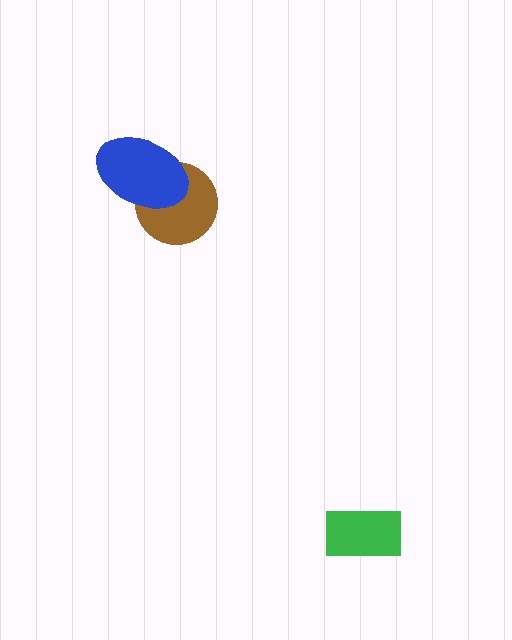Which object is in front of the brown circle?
The blue ellipse is in front of the brown circle.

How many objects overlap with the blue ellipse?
1 object overlaps with the blue ellipse.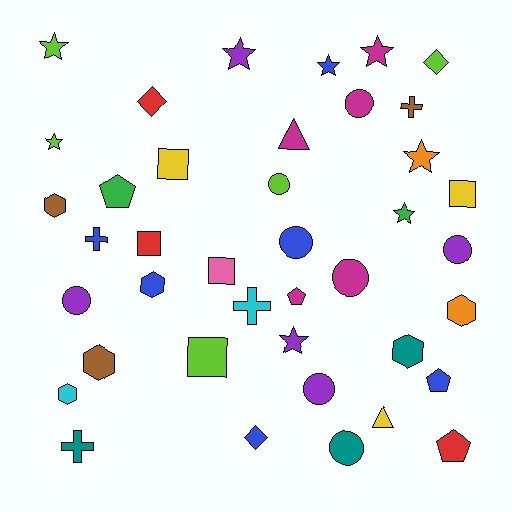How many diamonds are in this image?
There are 3 diamonds.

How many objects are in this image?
There are 40 objects.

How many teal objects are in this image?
There are 3 teal objects.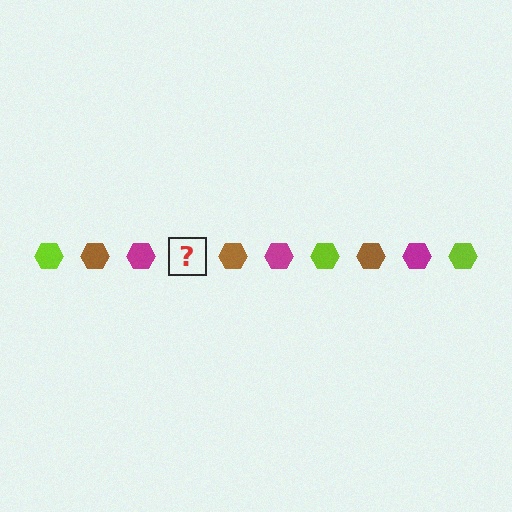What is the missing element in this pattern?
The missing element is a lime hexagon.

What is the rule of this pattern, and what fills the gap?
The rule is that the pattern cycles through lime, brown, magenta hexagons. The gap should be filled with a lime hexagon.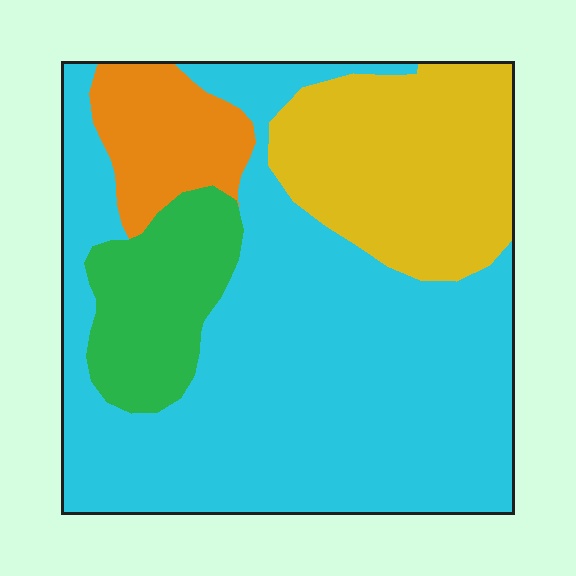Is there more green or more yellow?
Yellow.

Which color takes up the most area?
Cyan, at roughly 60%.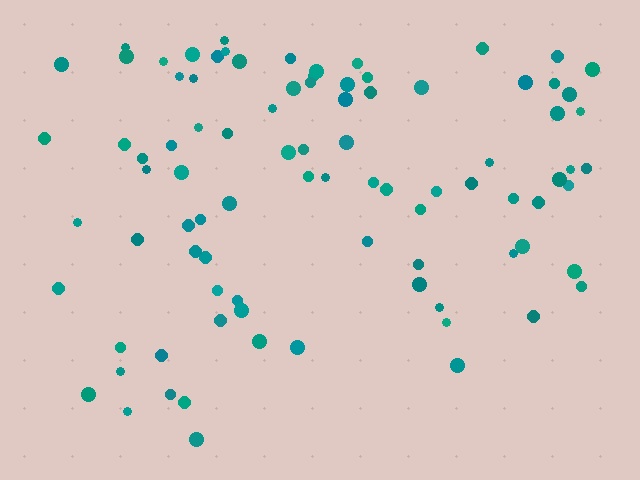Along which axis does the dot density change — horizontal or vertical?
Vertical.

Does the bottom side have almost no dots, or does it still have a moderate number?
Still a moderate number, just noticeably fewer than the top.